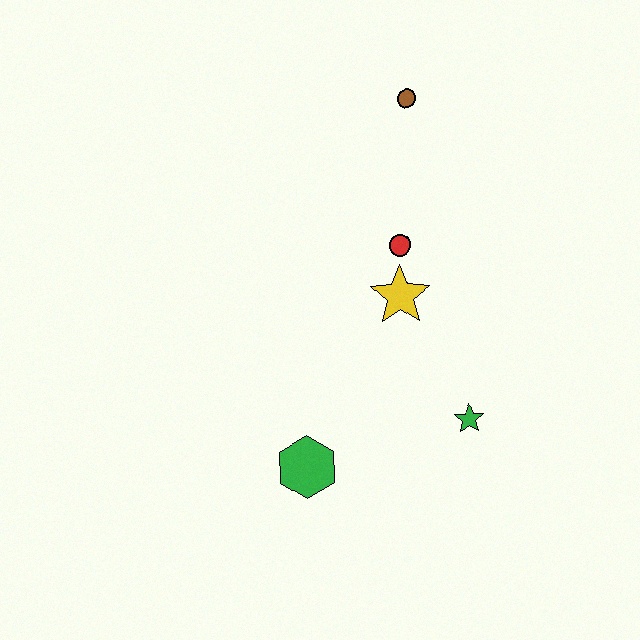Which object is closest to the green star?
The yellow star is closest to the green star.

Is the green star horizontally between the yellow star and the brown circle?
No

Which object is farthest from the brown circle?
The green hexagon is farthest from the brown circle.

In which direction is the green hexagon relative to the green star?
The green hexagon is to the left of the green star.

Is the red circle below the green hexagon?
No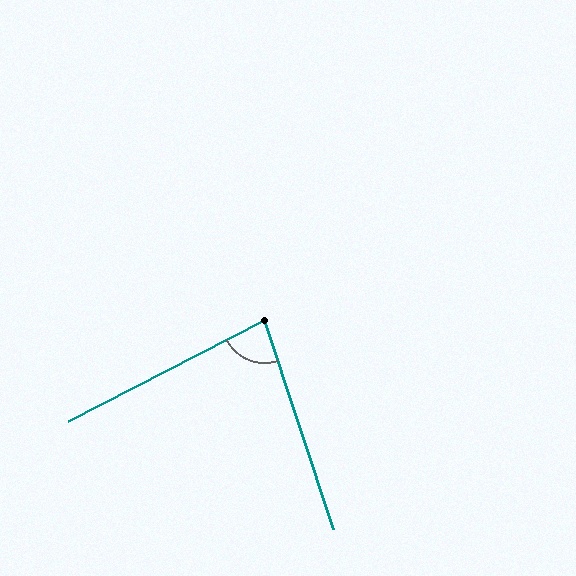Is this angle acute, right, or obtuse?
It is acute.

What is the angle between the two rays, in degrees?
Approximately 81 degrees.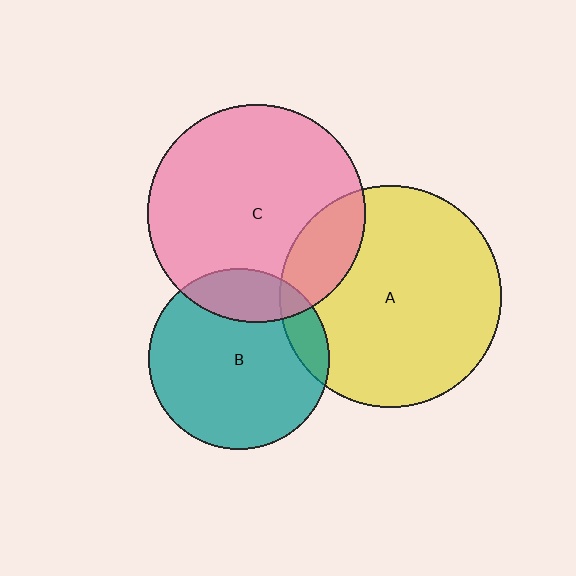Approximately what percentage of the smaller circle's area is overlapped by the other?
Approximately 20%.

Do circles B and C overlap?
Yes.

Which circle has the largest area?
Circle A (yellow).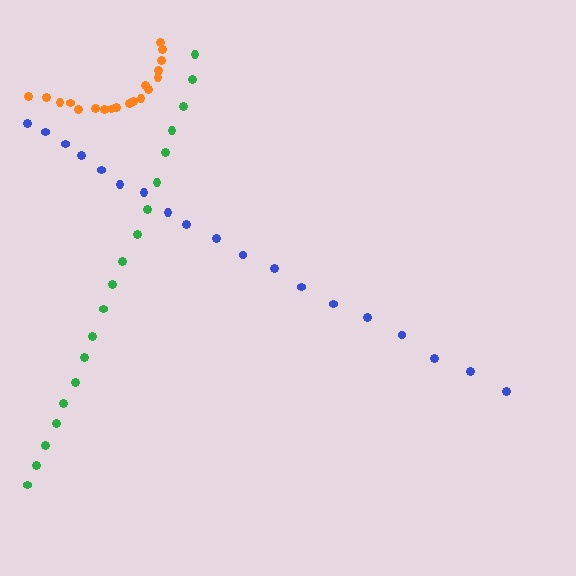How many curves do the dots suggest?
There are 3 distinct paths.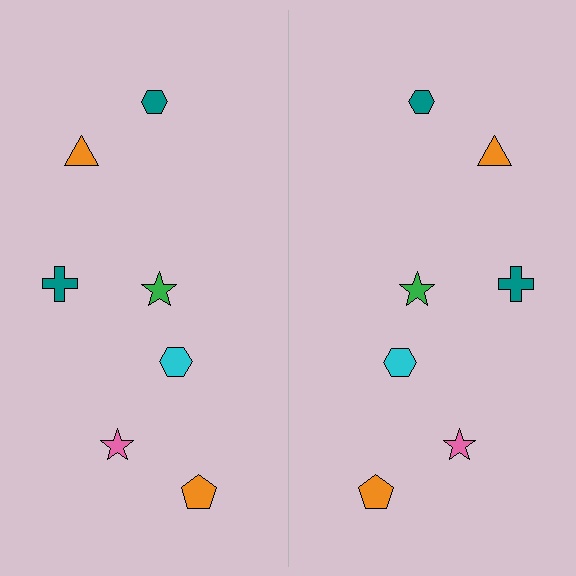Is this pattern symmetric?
Yes, this pattern has bilateral (reflection) symmetry.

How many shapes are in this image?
There are 14 shapes in this image.